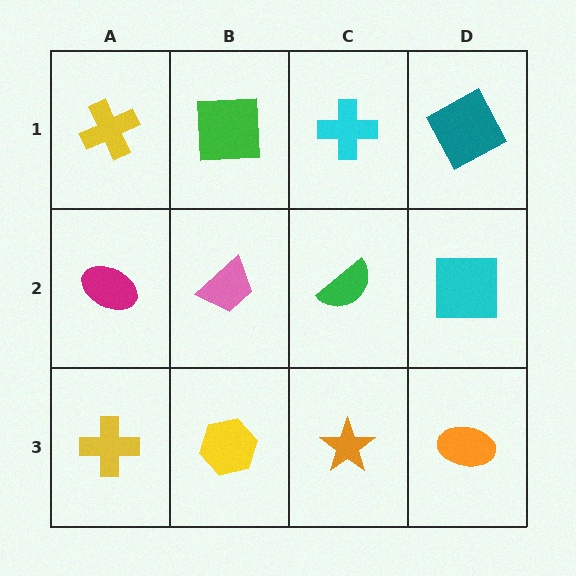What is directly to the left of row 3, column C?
A yellow hexagon.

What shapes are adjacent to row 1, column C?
A green semicircle (row 2, column C), a green square (row 1, column B), a teal square (row 1, column D).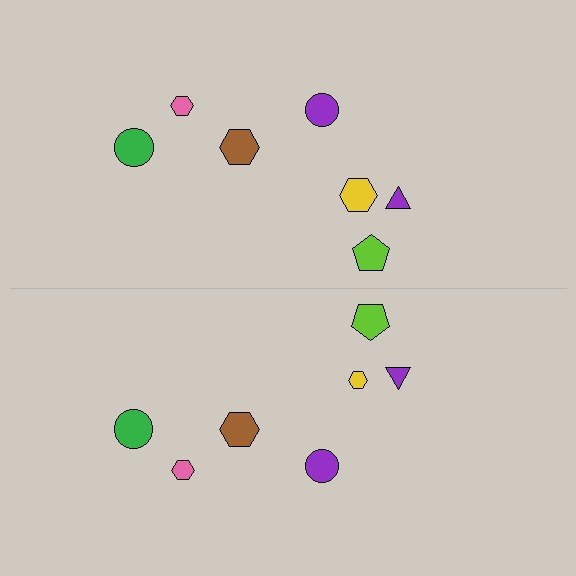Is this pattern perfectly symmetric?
No, the pattern is not perfectly symmetric. The yellow hexagon on the bottom side has a different size than its mirror counterpart.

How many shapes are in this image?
There are 14 shapes in this image.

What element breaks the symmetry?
The yellow hexagon on the bottom side has a different size than its mirror counterpart.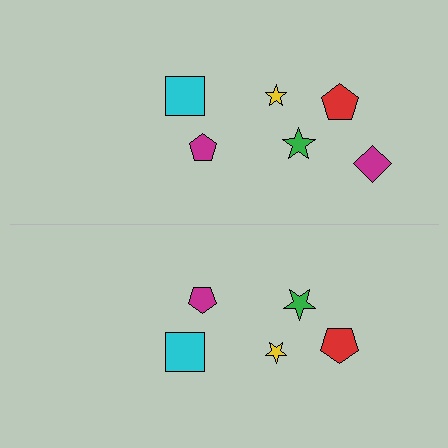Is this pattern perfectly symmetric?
No, the pattern is not perfectly symmetric. A magenta diamond is missing from the bottom side.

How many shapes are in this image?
There are 11 shapes in this image.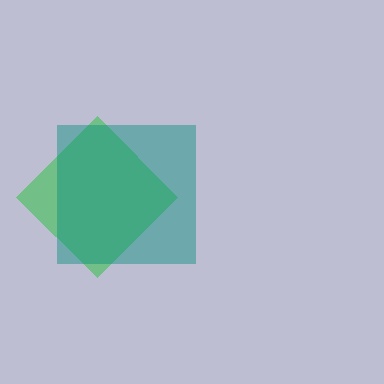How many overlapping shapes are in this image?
There are 2 overlapping shapes in the image.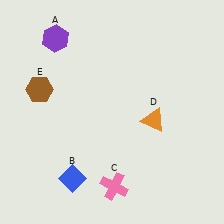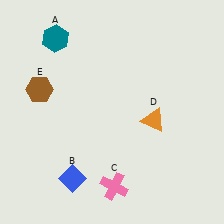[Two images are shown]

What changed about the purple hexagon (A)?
In Image 1, A is purple. In Image 2, it changed to teal.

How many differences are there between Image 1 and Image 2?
There is 1 difference between the two images.